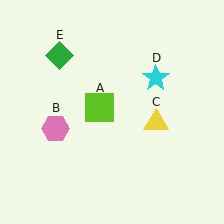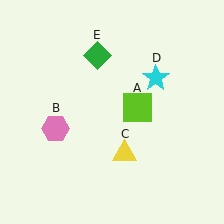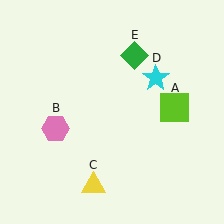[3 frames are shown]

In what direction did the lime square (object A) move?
The lime square (object A) moved right.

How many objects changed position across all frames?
3 objects changed position: lime square (object A), yellow triangle (object C), green diamond (object E).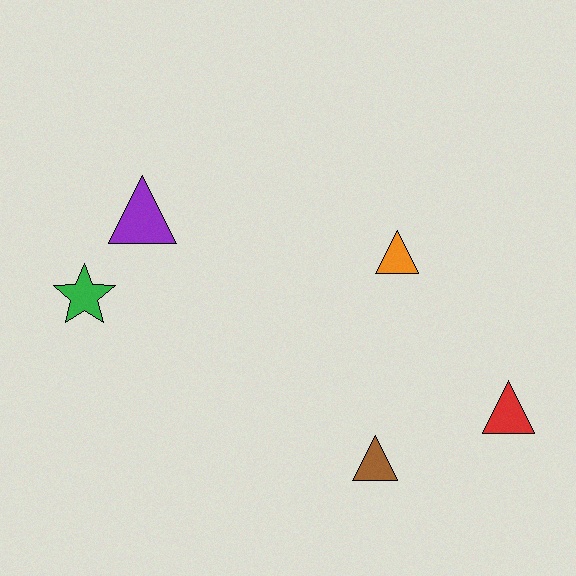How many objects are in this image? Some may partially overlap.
There are 5 objects.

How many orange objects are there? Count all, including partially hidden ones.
There is 1 orange object.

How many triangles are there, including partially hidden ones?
There are 4 triangles.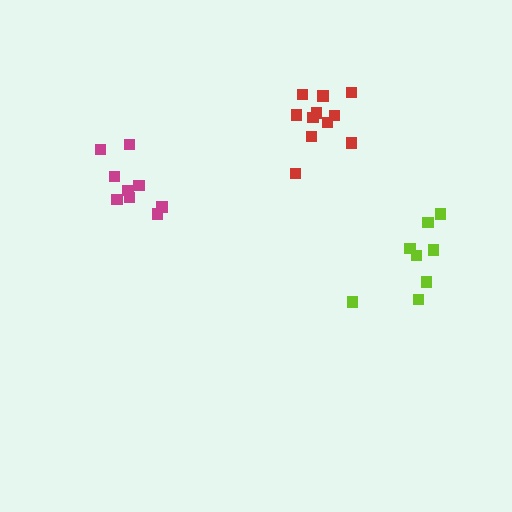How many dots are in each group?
Group 1: 8 dots, Group 2: 11 dots, Group 3: 9 dots (28 total).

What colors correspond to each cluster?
The clusters are colored: lime, red, magenta.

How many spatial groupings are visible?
There are 3 spatial groupings.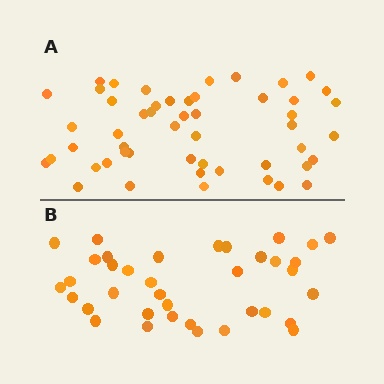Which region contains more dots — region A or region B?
Region A (the top region) has more dots.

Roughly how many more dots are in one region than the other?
Region A has approximately 15 more dots than region B.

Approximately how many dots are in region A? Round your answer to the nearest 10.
About 50 dots. (The exact count is 51, which rounds to 50.)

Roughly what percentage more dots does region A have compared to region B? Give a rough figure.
About 40% more.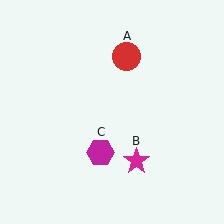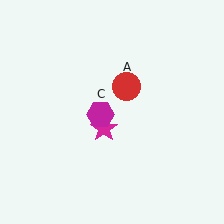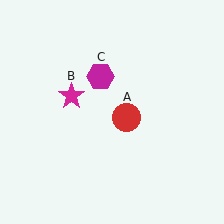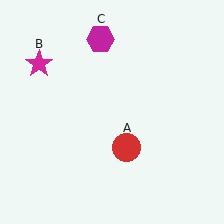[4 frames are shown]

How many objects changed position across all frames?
3 objects changed position: red circle (object A), magenta star (object B), magenta hexagon (object C).